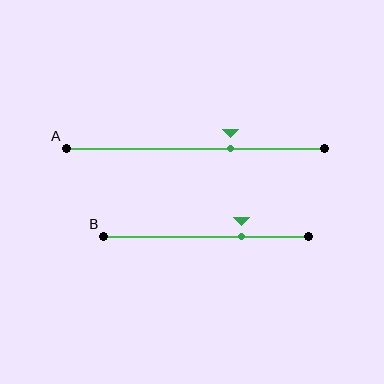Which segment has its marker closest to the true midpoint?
Segment A has its marker closest to the true midpoint.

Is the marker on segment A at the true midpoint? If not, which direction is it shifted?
No, the marker on segment A is shifted to the right by about 14% of the segment length.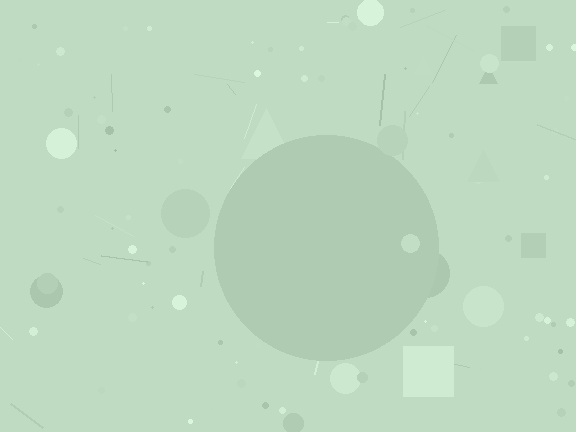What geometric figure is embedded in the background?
A circle is embedded in the background.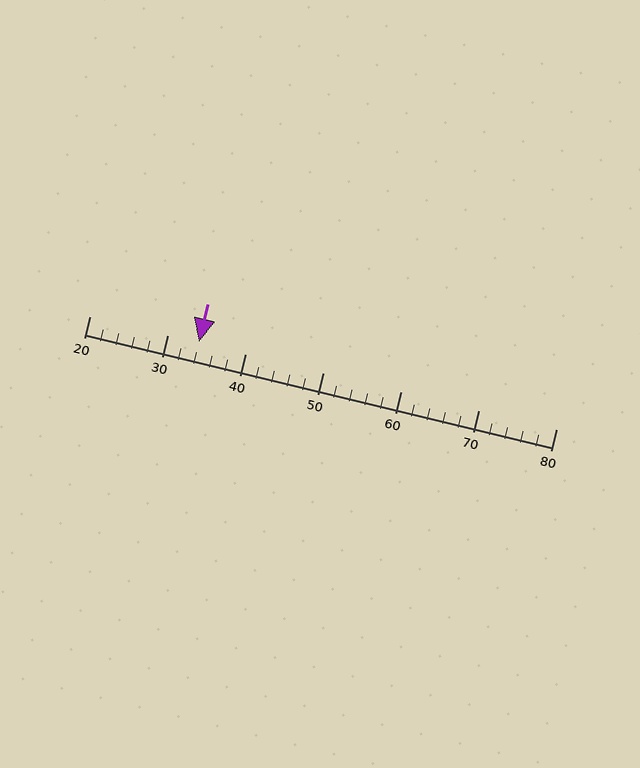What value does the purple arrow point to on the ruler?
The purple arrow points to approximately 34.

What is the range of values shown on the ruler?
The ruler shows values from 20 to 80.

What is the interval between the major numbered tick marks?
The major tick marks are spaced 10 units apart.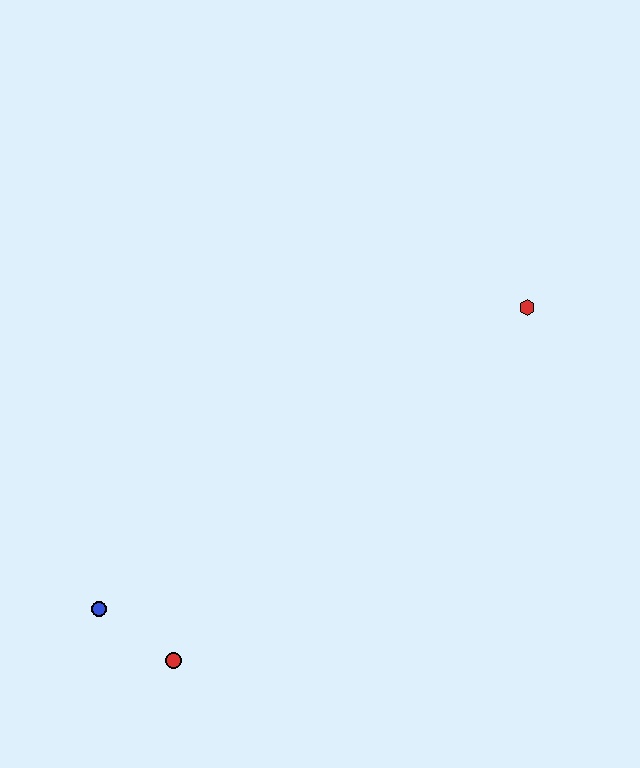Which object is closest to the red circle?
The blue circle is closest to the red circle.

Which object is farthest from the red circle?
The red hexagon is farthest from the red circle.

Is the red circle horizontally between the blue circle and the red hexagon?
Yes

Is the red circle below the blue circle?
Yes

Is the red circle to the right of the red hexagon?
No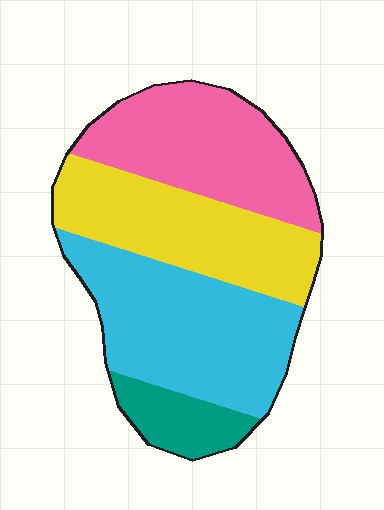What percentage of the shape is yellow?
Yellow covers 28% of the shape.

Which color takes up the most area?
Cyan, at roughly 35%.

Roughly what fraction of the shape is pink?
Pink covers about 30% of the shape.